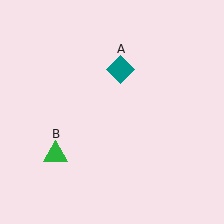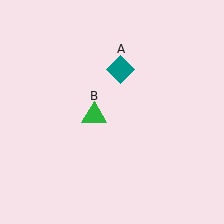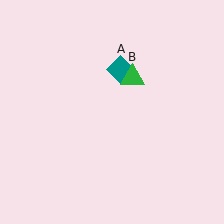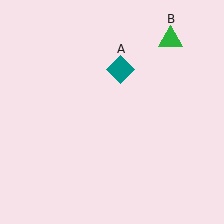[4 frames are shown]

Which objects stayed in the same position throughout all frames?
Teal diamond (object A) remained stationary.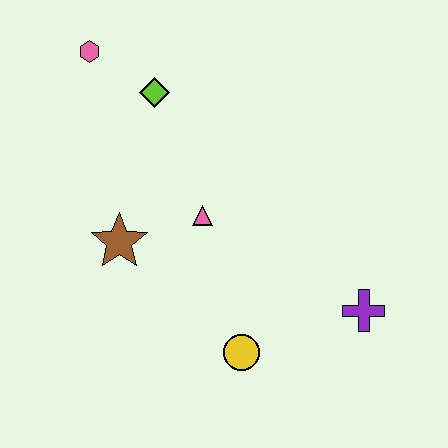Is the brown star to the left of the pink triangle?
Yes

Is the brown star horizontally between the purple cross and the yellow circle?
No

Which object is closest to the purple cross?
The yellow circle is closest to the purple cross.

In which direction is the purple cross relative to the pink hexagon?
The purple cross is to the right of the pink hexagon.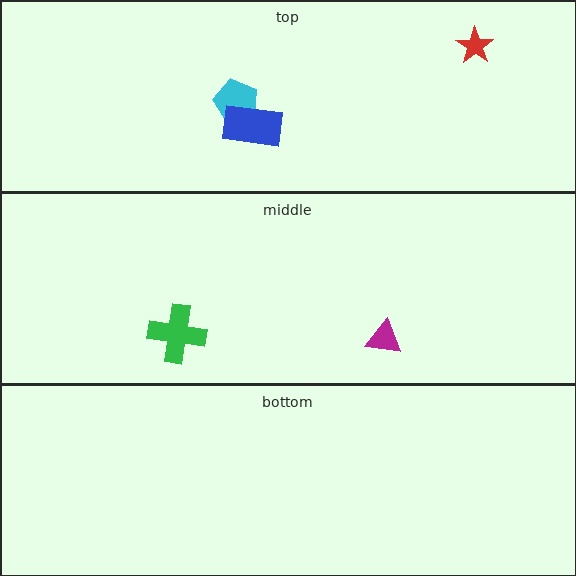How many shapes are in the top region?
3.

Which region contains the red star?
The top region.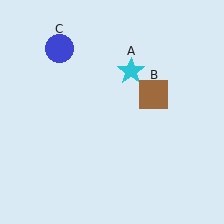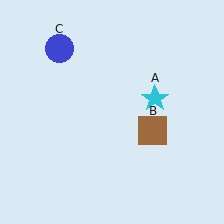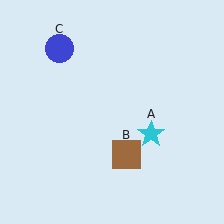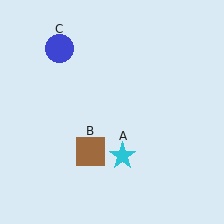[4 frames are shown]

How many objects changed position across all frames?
2 objects changed position: cyan star (object A), brown square (object B).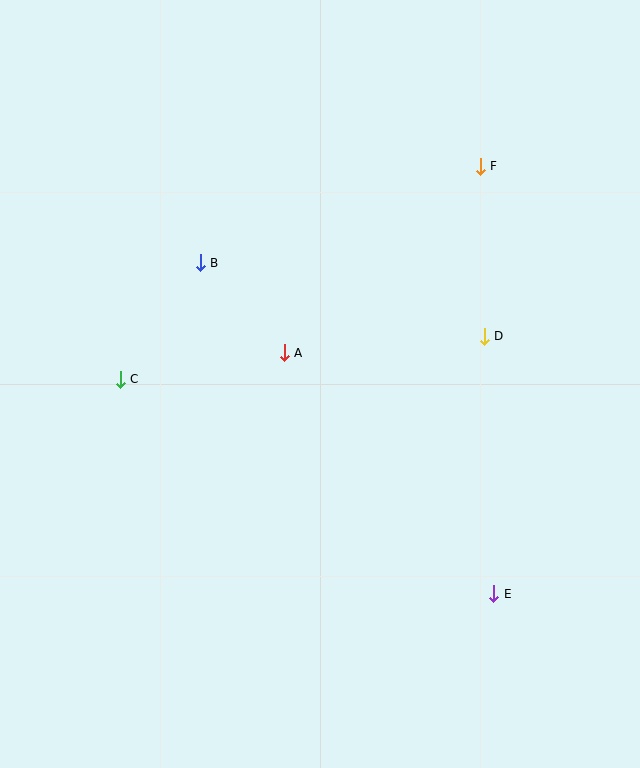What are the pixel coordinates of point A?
Point A is at (284, 353).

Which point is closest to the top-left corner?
Point B is closest to the top-left corner.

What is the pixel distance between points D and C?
The distance between D and C is 366 pixels.